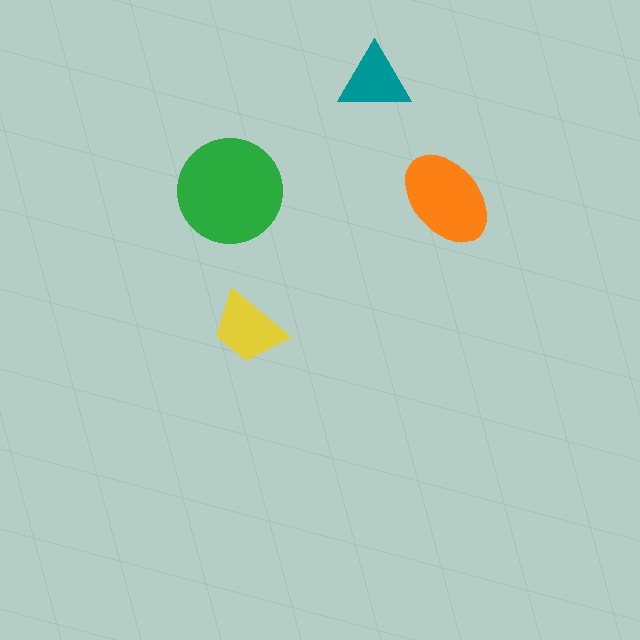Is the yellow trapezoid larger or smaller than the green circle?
Smaller.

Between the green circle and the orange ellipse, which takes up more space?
The green circle.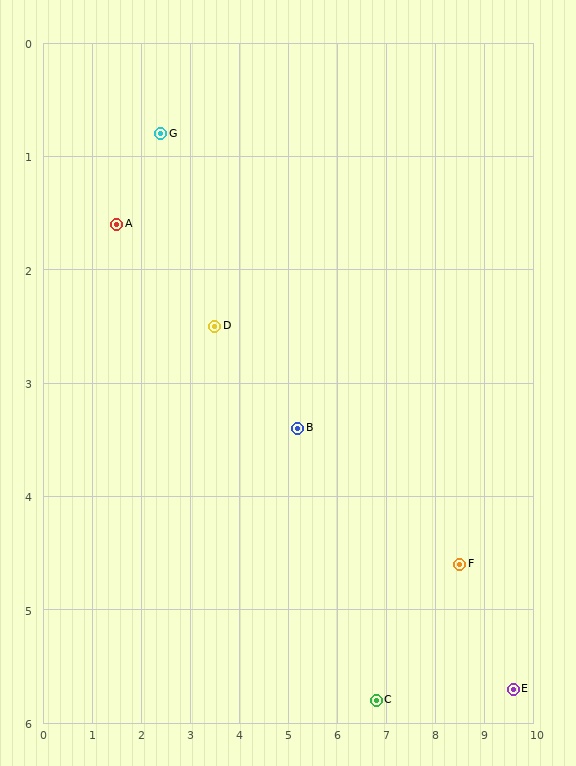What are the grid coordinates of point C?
Point C is at approximately (6.8, 5.8).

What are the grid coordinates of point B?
Point B is at approximately (5.2, 3.4).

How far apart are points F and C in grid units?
Points F and C are about 2.1 grid units apart.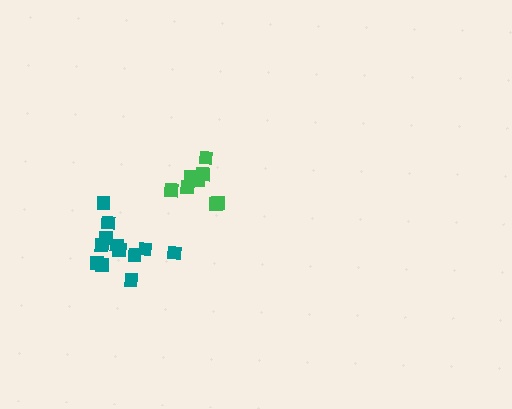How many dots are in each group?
Group 1: 12 dots, Group 2: 8 dots (20 total).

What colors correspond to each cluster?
The clusters are colored: teal, green.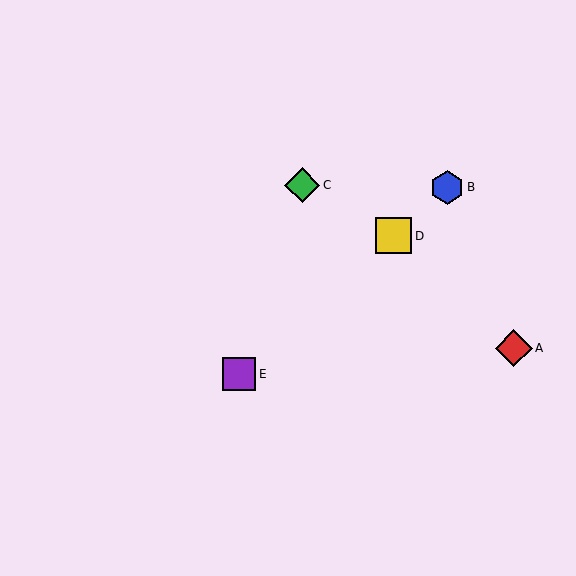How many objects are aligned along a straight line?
3 objects (B, D, E) are aligned along a straight line.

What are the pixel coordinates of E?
Object E is at (239, 374).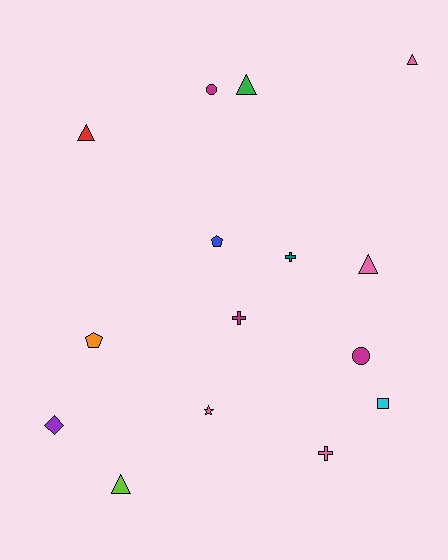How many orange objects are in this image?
There is 1 orange object.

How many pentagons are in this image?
There are 2 pentagons.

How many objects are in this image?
There are 15 objects.